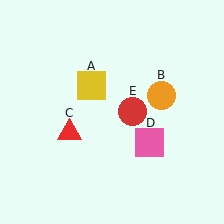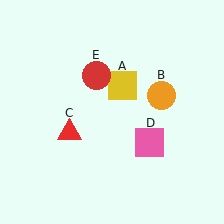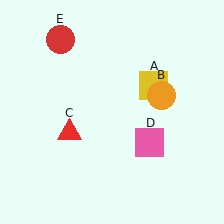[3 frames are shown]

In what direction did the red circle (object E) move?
The red circle (object E) moved up and to the left.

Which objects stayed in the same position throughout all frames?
Orange circle (object B) and red triangle (object C) and pink square (object D) remained stationary.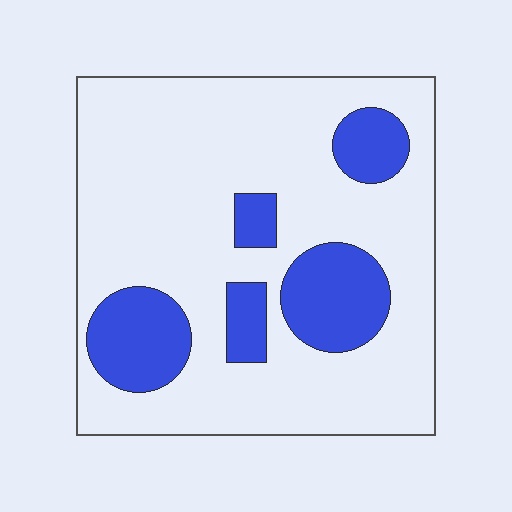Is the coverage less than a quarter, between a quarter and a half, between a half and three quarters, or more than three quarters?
Less than a quarter.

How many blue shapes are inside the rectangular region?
5.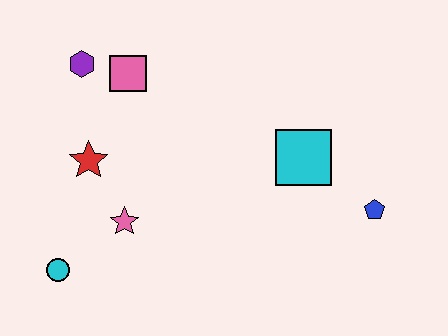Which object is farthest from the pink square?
The blue pentagon is farthest from the pink square.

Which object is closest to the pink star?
The red star is closest to the pink star.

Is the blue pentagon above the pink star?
Yes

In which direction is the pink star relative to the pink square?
The pink star is below the pink square.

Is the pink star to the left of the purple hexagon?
No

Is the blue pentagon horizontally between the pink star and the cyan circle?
No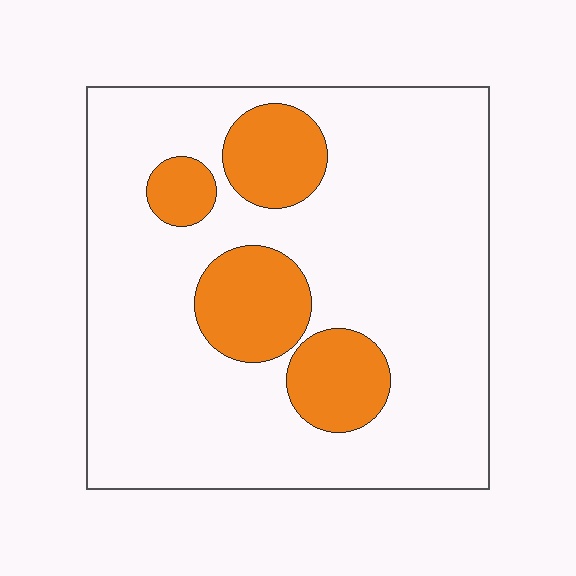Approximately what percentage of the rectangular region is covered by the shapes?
Approximately 20%.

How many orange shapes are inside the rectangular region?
4.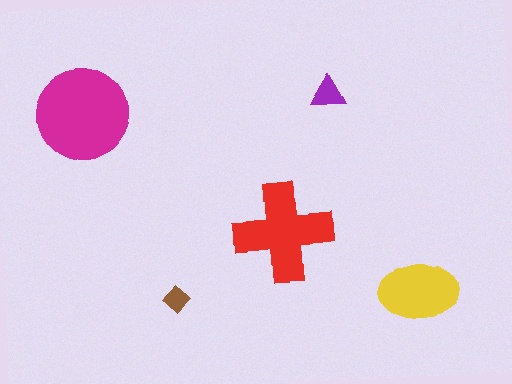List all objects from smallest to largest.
The brown diamond, the purple triangle, the yellow ellipse, the red cross, the magenta circle.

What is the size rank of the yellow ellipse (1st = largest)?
3rd.